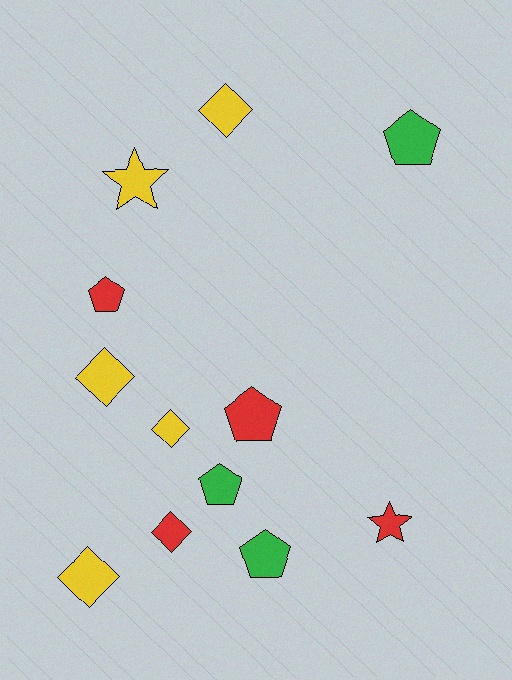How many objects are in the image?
There are 12 objects.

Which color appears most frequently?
Yellow, with 5 objects.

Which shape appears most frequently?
Diamond, with 5 objects.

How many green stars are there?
There are no green stars.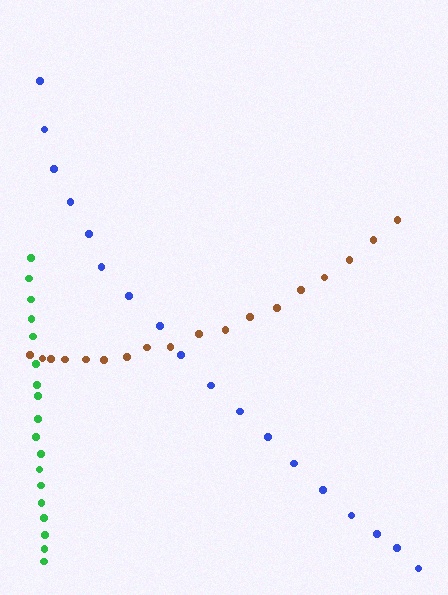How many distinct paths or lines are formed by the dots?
There are 3 distinct paths.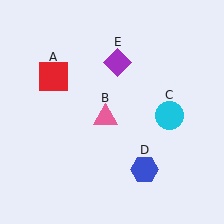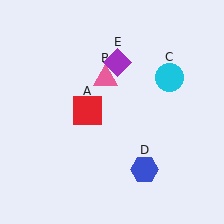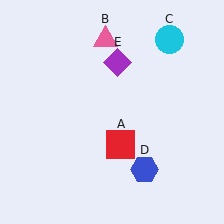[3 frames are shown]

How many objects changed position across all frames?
3 objects changed position: red square (object A), pink triangle (object B), cyan circle (object C).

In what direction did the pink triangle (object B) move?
The pink triangle (object B) moved up.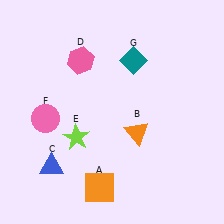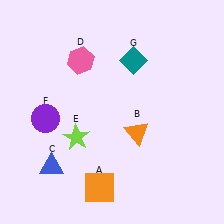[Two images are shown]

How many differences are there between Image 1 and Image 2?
There is 1 difference between the two images.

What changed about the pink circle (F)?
In Image 1, F is pink. In Image 2, it changed to purple.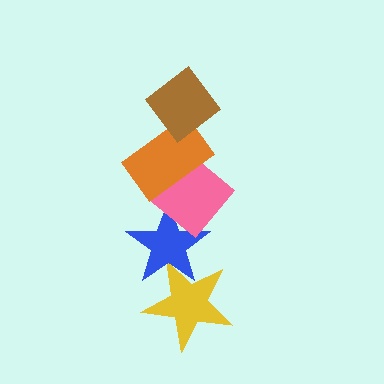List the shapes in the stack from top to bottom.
From top to bottom: the brown diamond, the orange rectangle, the pink diamond, the blue star, the yellow star.